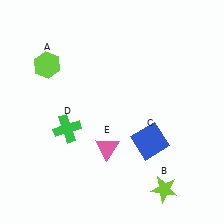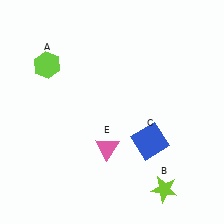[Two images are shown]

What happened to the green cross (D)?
The green cross (D) was removed in Image 2. It was in the bottom-left area of Image 1.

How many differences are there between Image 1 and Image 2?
There is 1 difference between the two images.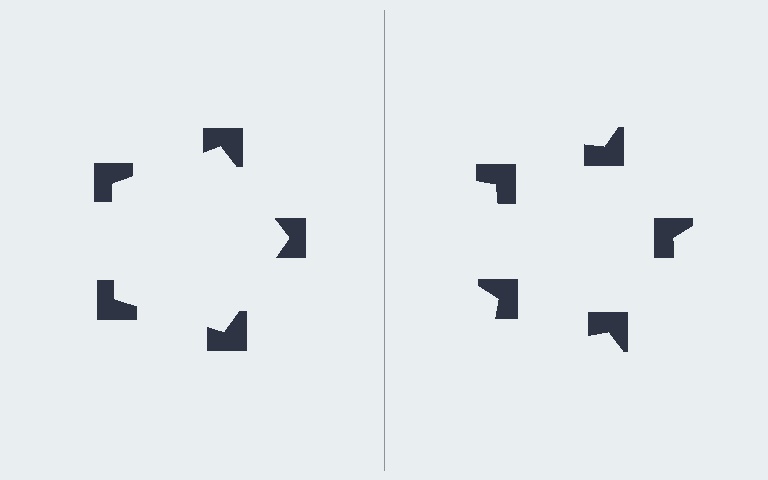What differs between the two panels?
The notched squares are positioned identically on both sides; only the wedge orientations differ. On the left they align to a pentagon; on the right they are misaligned.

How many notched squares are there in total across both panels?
10 — 5 on each side.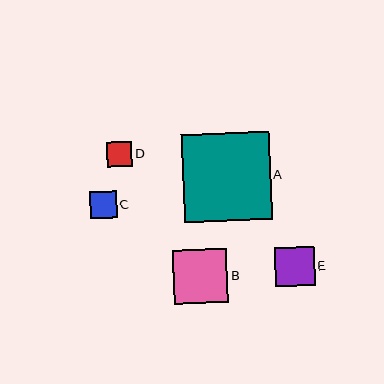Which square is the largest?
Square A is the largest with a size of approximately 87 pixels.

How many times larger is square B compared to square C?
Square B is approximately 2.0 times the size of square C.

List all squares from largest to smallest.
From largest to smallest: A, B, E, C, D.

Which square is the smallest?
Square D is the smallest with a size of approximately 25 pixels.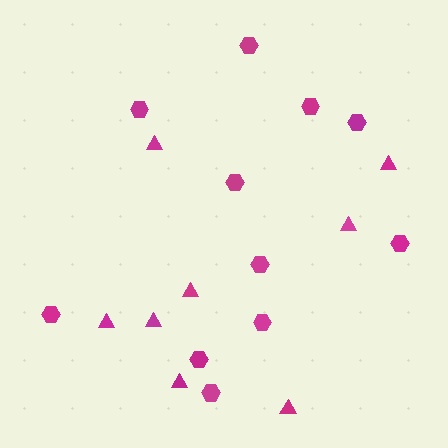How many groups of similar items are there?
There are 2 groups: one group of triangles (8) and one group of hexagons (11).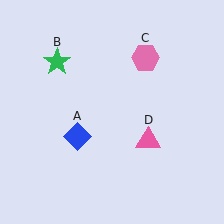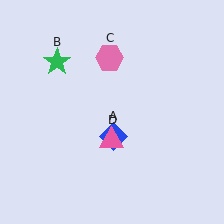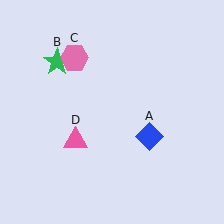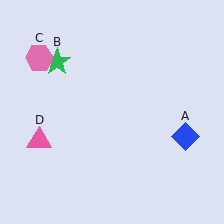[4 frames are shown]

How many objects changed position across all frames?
3 objects changed position: blue diamond (object A), pink hexagon (object C), pink triangle (object D).